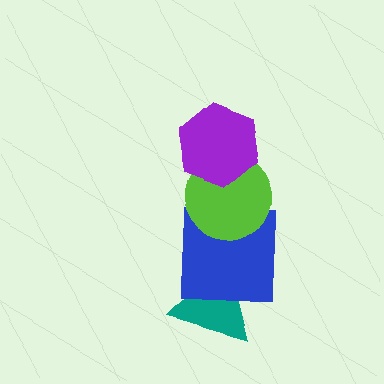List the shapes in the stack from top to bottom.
From top to bottom: the purple hexagon, the lime circle, the blue square, the teal triangle.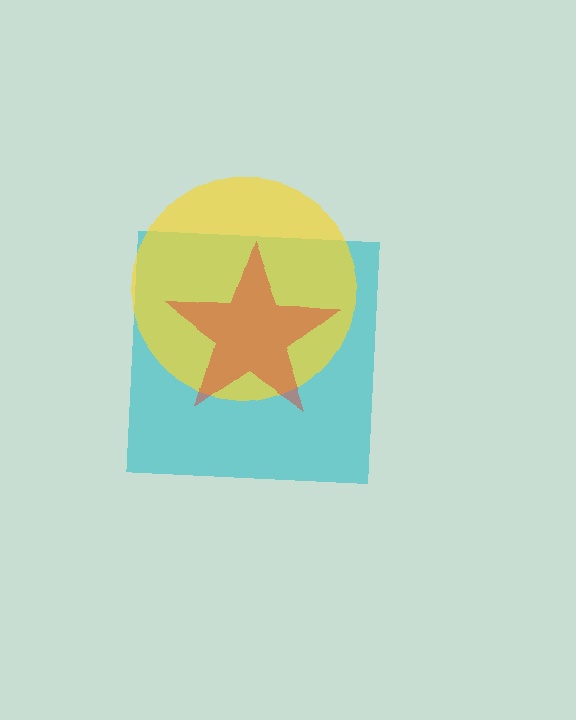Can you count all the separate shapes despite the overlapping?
Yes, there are 3 separate shapes.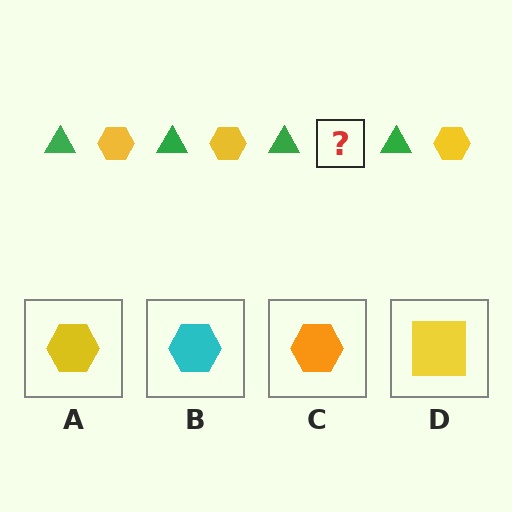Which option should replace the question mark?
Option A.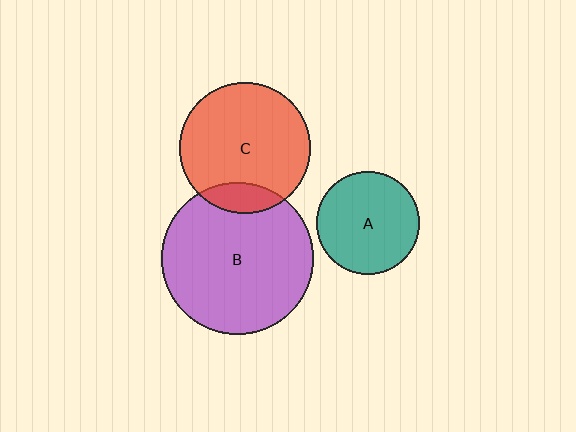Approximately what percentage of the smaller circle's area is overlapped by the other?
Approximately 15%.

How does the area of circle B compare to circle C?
Approximately 1.4 times.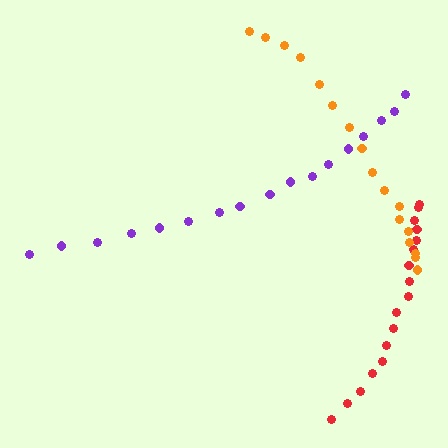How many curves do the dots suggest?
There are 3 distinct paths.